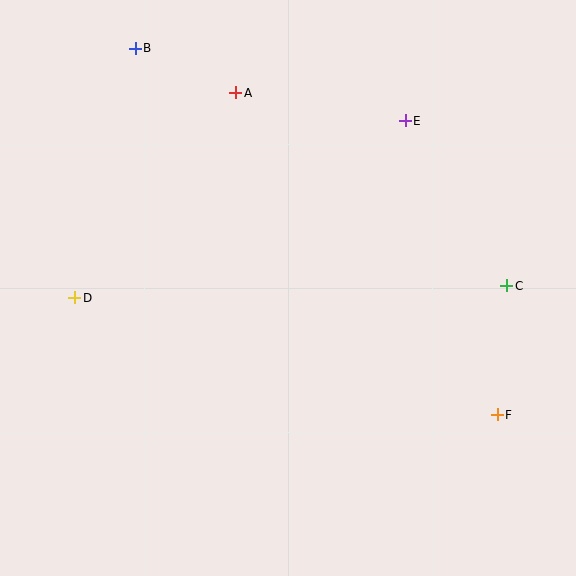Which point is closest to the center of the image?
Point A at (236, 93) is closest to the center.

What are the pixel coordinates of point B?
Point B is at (135, 48).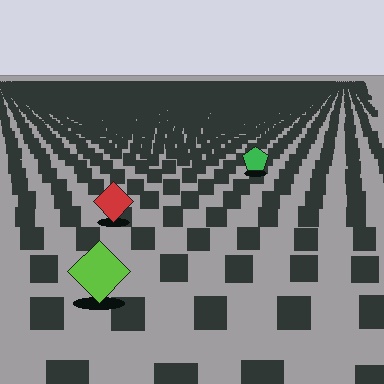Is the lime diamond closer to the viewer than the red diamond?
Yes. The lime diamond is closer — you can tell from the texture gradient: the ground texture is coarser near it.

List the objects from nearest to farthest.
From nearest to farthest: the lime diamond, the red diamond, the green pentagon.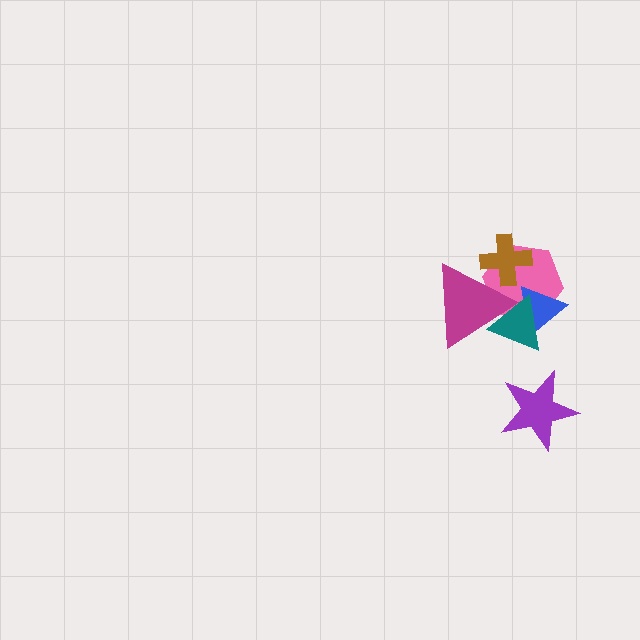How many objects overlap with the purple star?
0 objects overlap with the purple star.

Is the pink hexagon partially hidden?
Yes, it is partially covered by another shape.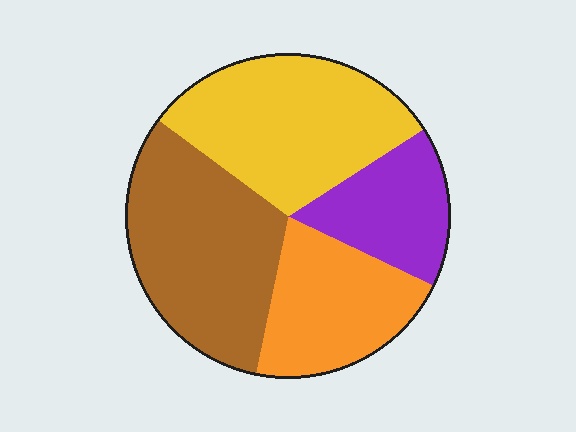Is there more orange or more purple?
Orange.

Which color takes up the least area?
Purple, at roughly 15%.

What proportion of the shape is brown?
Brown takes up about one third (1/3) of the shape.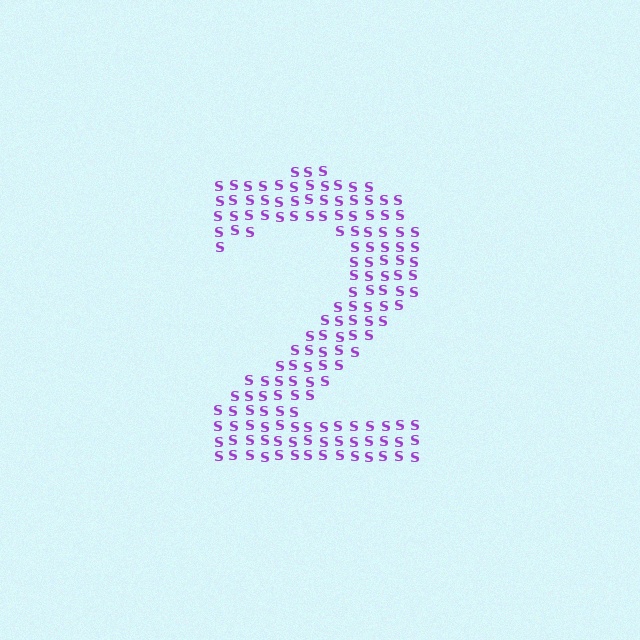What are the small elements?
The small elements are letter S's.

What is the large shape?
The large shape is the digit 2.